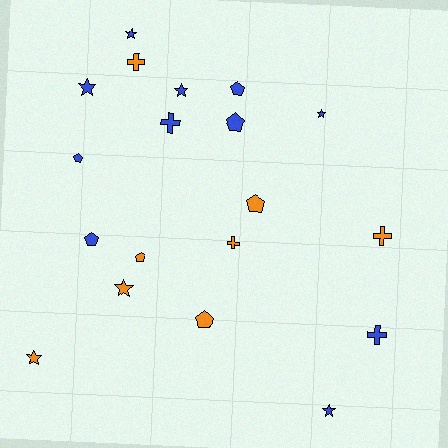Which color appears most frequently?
Blue, with 11 objects.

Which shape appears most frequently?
Pentagon, with 7 objects.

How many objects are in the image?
There are 19 objects.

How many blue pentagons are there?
There are 4 blue pentagons.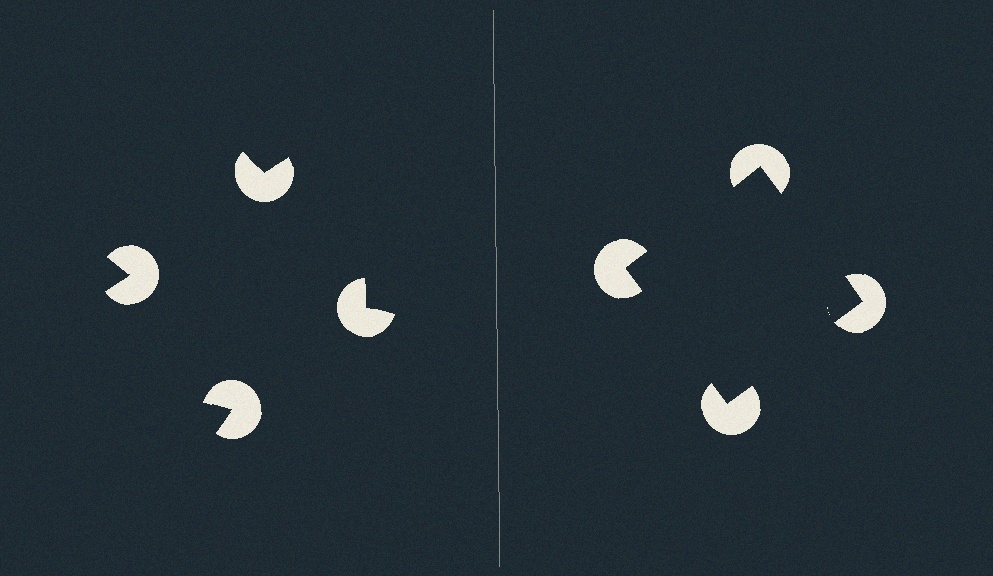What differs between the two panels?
The pac-man discs are positioned identically on both sides; only the wedge orientations differ. On the right they align to a square; on the left they are misaligned.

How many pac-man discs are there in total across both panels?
8 — 4 on each side.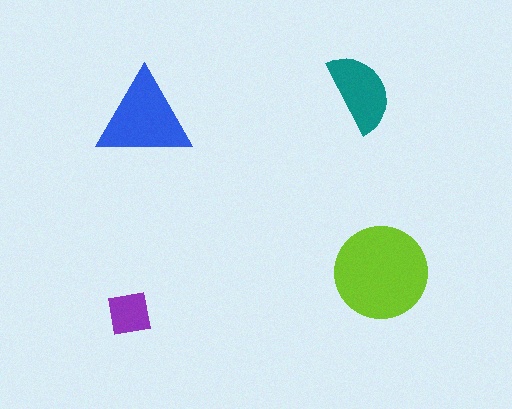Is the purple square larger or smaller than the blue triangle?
Smaller.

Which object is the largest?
The lime circle.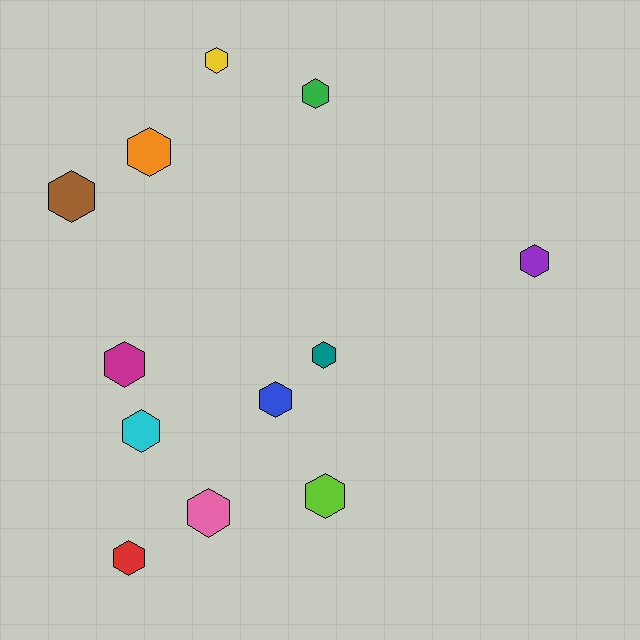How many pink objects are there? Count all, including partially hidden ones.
There is 1 pink object.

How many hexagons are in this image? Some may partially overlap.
There are 12 hexagons.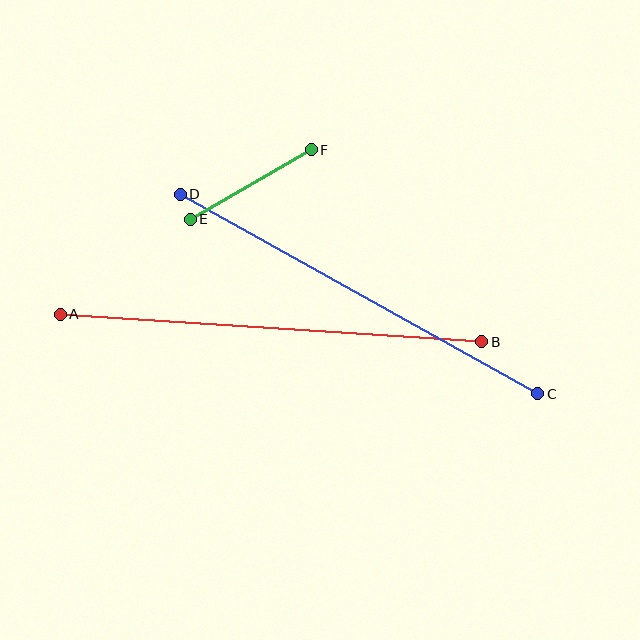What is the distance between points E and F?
The distance is approximately 139 pixels.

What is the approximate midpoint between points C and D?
The midpoint is at approximately (359, 294) pixels.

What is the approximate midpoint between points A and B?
The midpoint is at approximately (271, 328) pixels.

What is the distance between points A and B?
The distance is approximately 422 pixels.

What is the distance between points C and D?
The distance is approximately 409 pixels.